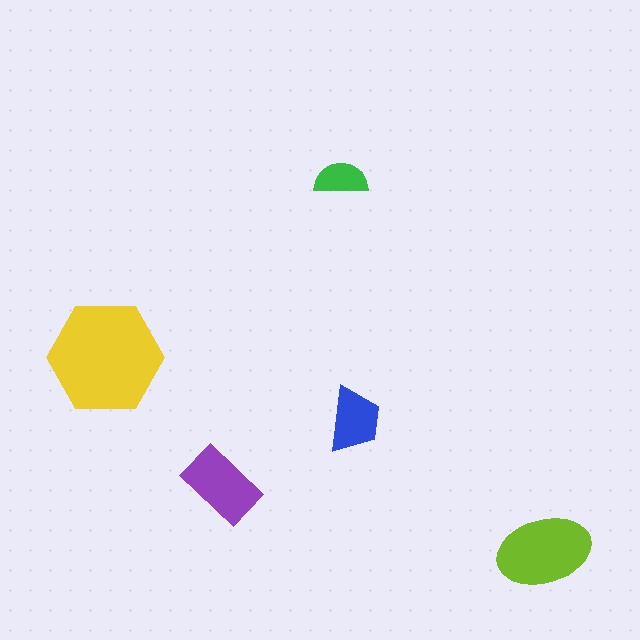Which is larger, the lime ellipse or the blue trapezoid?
The lime ellipse.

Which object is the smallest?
The green semicircle.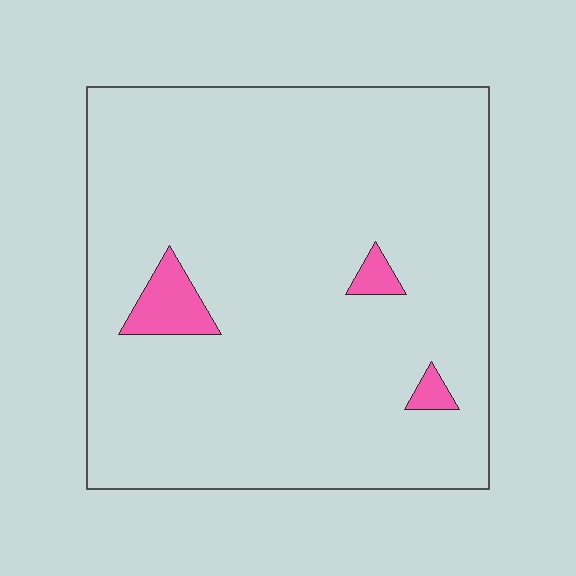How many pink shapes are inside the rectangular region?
3.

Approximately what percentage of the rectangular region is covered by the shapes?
Approximately 5%.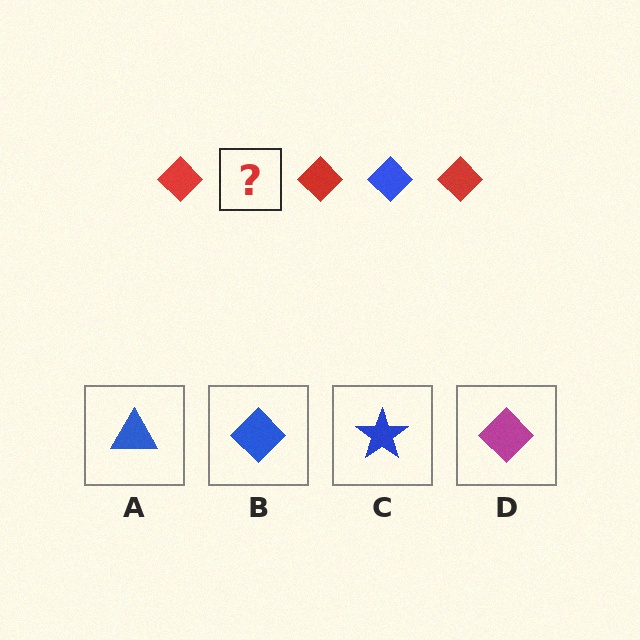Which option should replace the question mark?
Option B.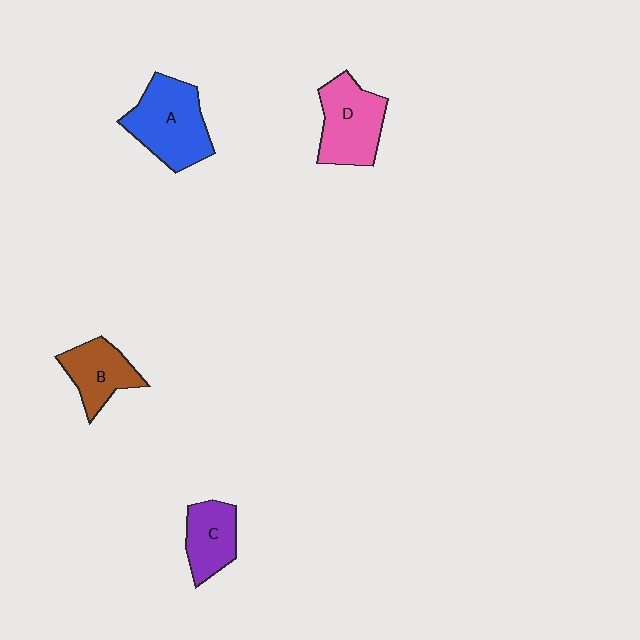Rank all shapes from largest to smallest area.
From largest to smallest: A (blue), D (pink), B (brown), C (purple).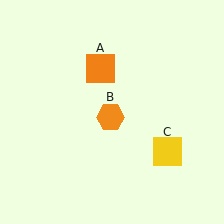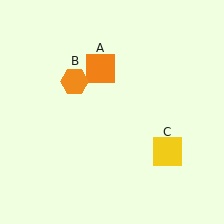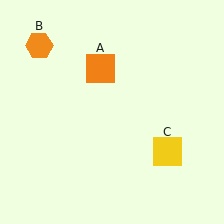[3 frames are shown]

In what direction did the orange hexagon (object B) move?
The orange hexagon (object B) moved up and to the left.